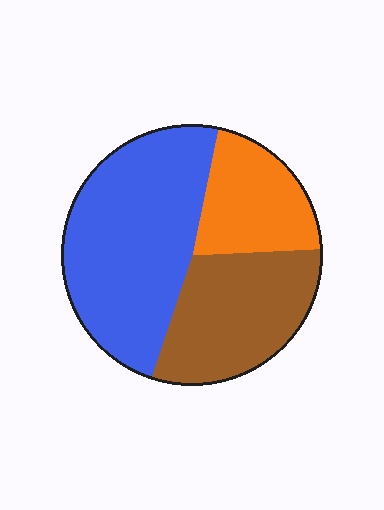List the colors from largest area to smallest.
From largest to smallest: blue, brown, orange.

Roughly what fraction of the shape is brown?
Brown covers about 30% of the shape.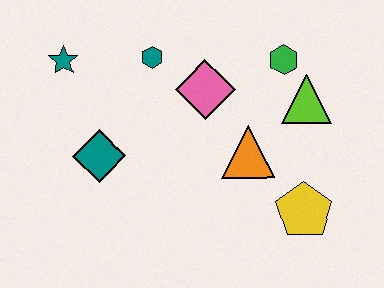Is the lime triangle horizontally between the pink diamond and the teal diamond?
No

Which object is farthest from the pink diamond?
The yellow pentagon is farthest from the pink diamond.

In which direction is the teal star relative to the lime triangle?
The teal star is to the left of the lime triangle.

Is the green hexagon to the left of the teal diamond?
No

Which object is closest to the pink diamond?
The teal hexagon is closest to the pink diamond.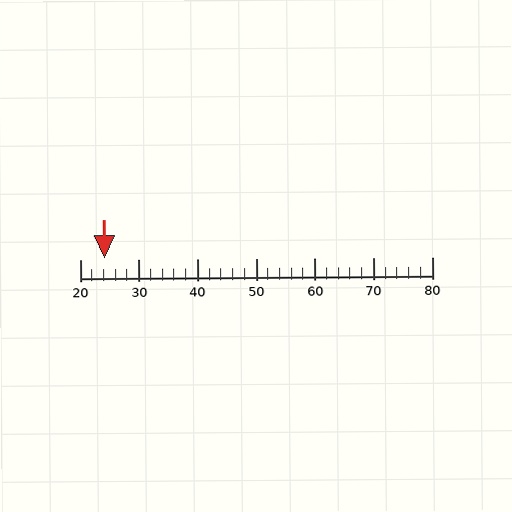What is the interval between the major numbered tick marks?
The major tick marks are spaced 10 units apart.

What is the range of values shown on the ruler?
The ruler shows values from 20 to 80.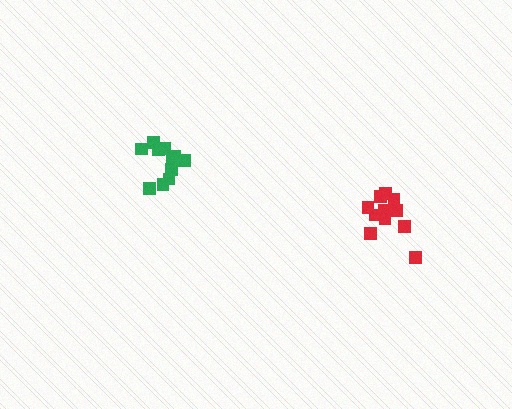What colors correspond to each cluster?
The clusters are colored: red, green.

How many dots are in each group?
Group 1: 11 dots, Group 2: 11 dots (22 total).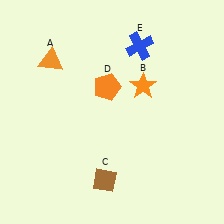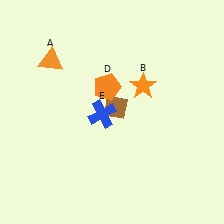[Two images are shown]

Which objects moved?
The objects that moved are: the brown diamond (C), the blue cross (E).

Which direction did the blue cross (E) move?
The blue cross (E) moved down.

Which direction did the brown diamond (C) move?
The brown diamond (C) moved up.